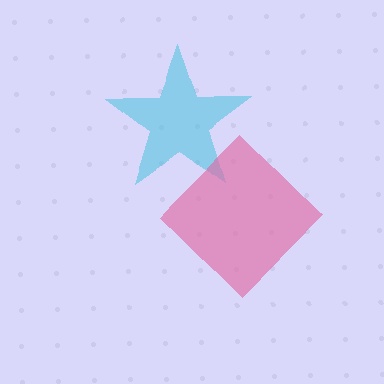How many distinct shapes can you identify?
There are 2 distinct shapes: a cyan star, a pink diamond.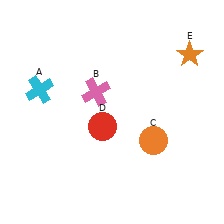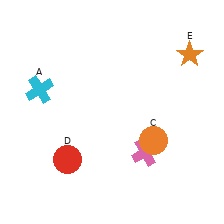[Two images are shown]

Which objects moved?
The objects that moved are: the pink cross (B), the red circle (D).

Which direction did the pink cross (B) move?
The pink cross (B) moved down.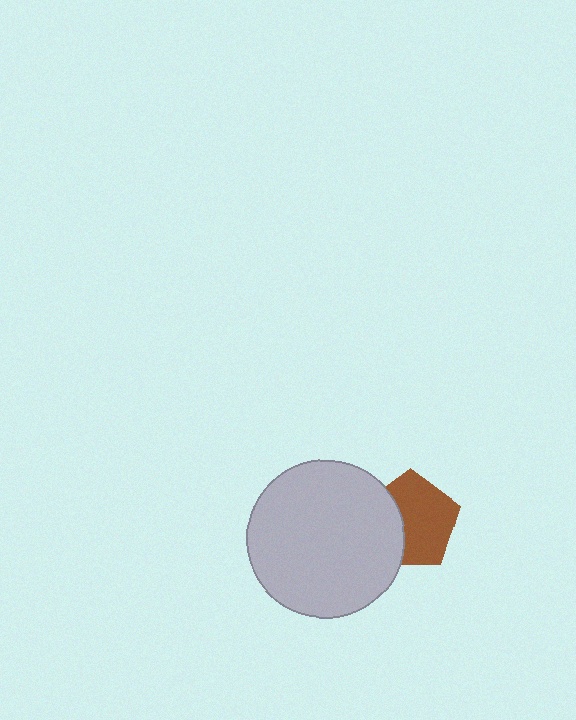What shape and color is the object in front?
The object in front is a light gray circle.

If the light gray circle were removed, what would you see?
You would see the complete brown pentagon.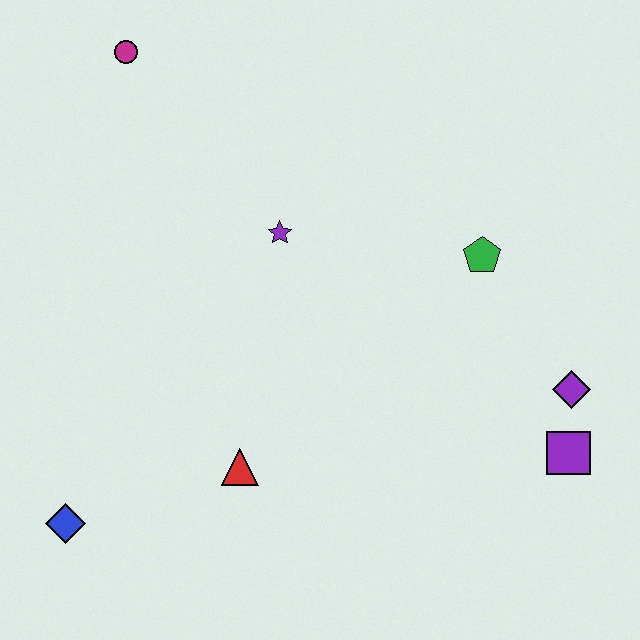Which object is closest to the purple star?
The green pentagon is closest to the purple star.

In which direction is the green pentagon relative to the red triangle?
The green pentagon is to the right of the red triangle.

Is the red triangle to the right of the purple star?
No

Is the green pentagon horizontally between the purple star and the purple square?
Yes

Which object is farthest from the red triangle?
The magenta circle is farthest from the red triangle.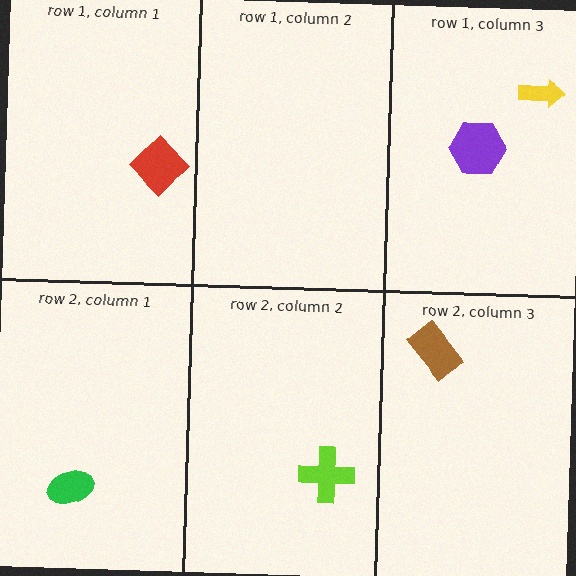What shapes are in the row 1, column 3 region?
The yellow arrow, the purple hexagon.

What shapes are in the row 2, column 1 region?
The green ellipse.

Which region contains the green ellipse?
The row 2, column 1 region.